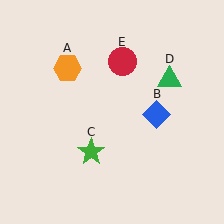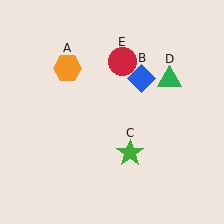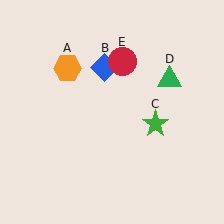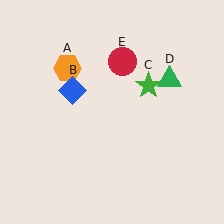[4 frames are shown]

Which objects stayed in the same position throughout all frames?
Orange hexagon (object A) and green triangle (object D) and red circle (object E) remained stationary.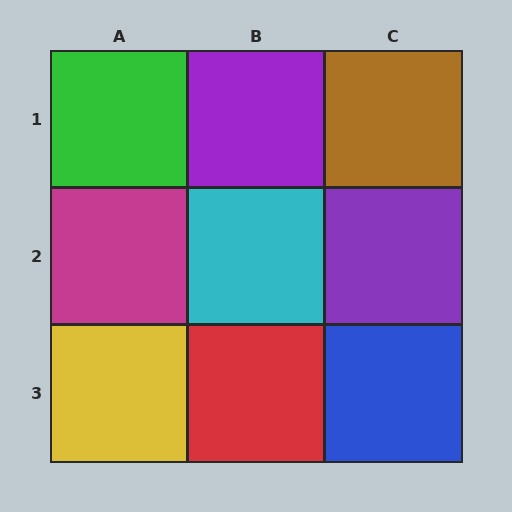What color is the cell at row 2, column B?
Cyan.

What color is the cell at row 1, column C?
Brown.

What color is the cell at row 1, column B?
Purple.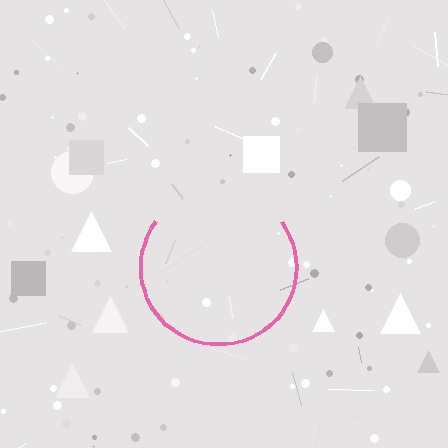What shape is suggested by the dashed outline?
The dashed outline suggests a circle.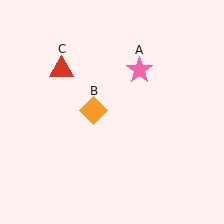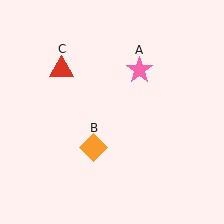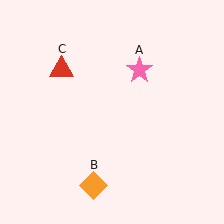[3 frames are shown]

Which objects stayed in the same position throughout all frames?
Pink star (object A) and red triangle (object C) remained stationary.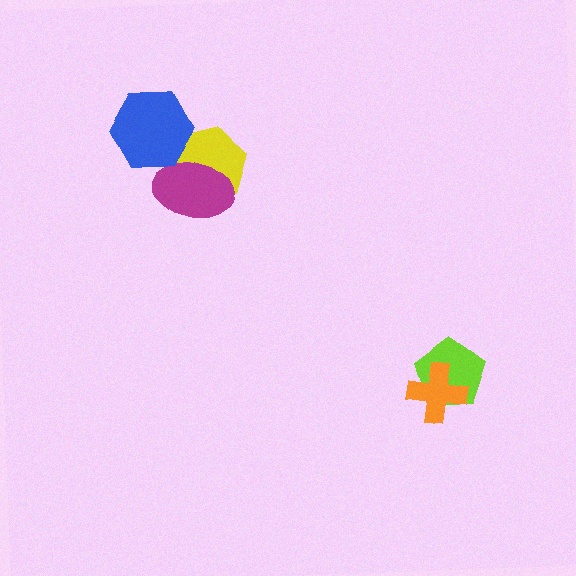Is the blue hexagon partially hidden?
No, no other shape covers it.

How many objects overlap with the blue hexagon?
2 objects overlap with the blue hexagon.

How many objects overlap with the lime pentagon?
1 object overlaps with the lime pentagon.